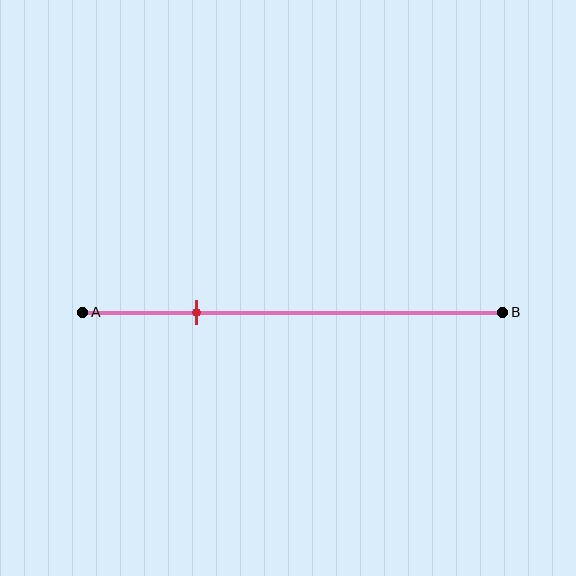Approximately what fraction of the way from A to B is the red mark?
The red mark is approximately 25% of the way from A to B.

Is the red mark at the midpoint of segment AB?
No, the mark is at about 25% from A, not at the 50% midpoint.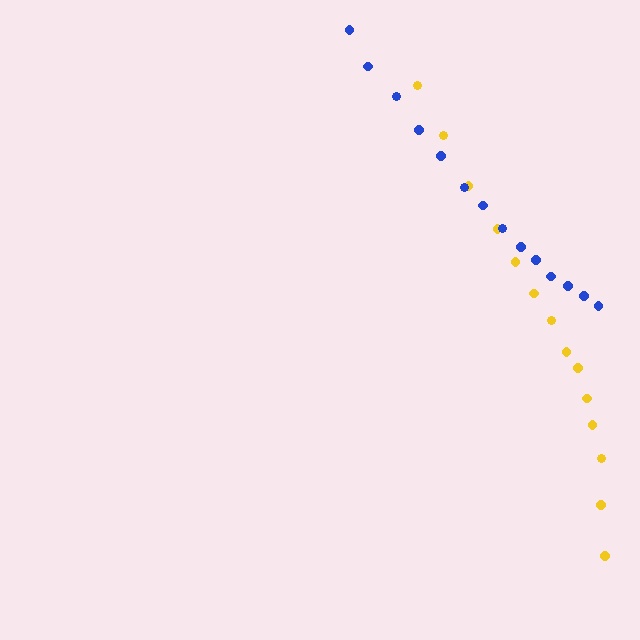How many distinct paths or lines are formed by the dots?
There are 2 distinct paths.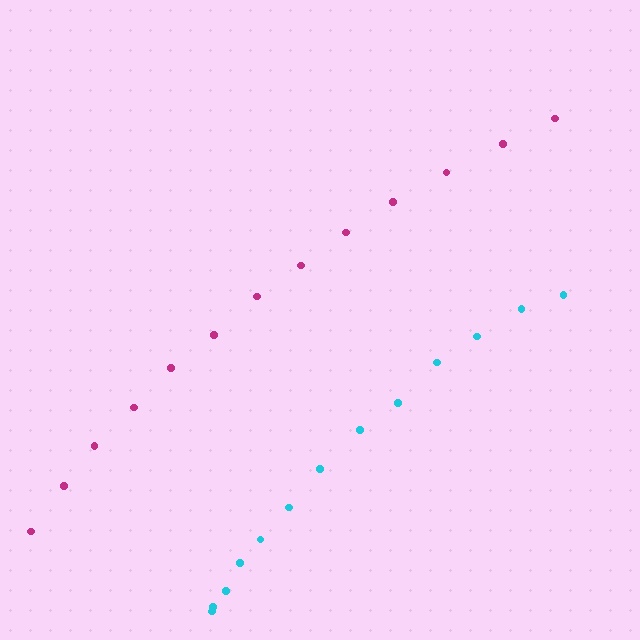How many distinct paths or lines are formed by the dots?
There are 2 distinct paths.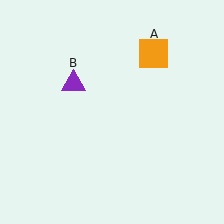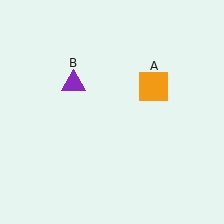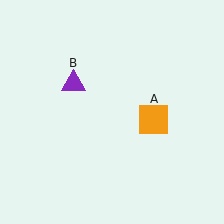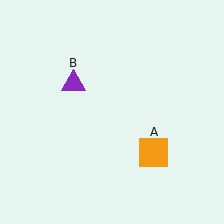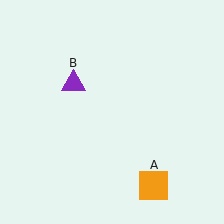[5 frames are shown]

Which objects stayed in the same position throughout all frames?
Purple triangle (object B) remained stationary.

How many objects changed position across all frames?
1 object changed position: orange square (object A).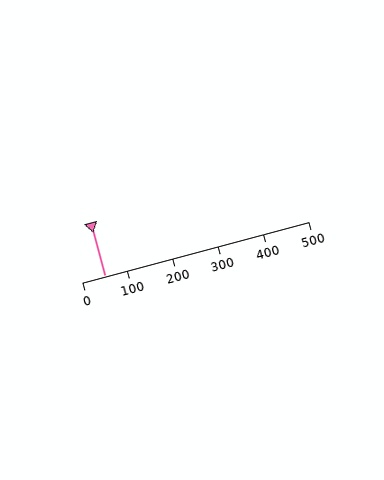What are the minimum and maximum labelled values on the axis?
The axis runs from 0 to 500.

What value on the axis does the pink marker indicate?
The marker indicates approximately 50.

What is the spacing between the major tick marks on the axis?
The major ticks are spaced 100 apart.